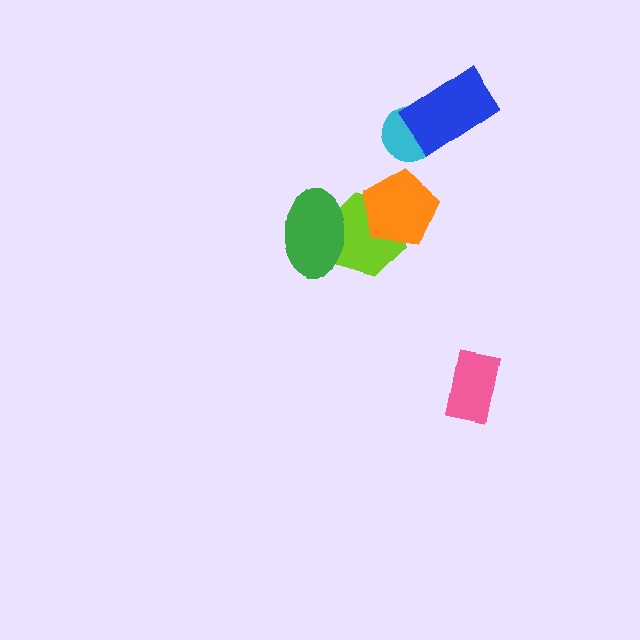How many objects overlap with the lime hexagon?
2 objects overlap with the lime hexagon.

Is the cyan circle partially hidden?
Yes, it is partially covered by another shape.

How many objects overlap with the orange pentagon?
1 object overlaps with the orange pentagon.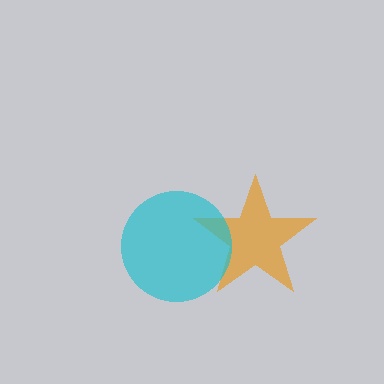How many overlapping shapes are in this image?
There are 2 overlapping shapes in the image.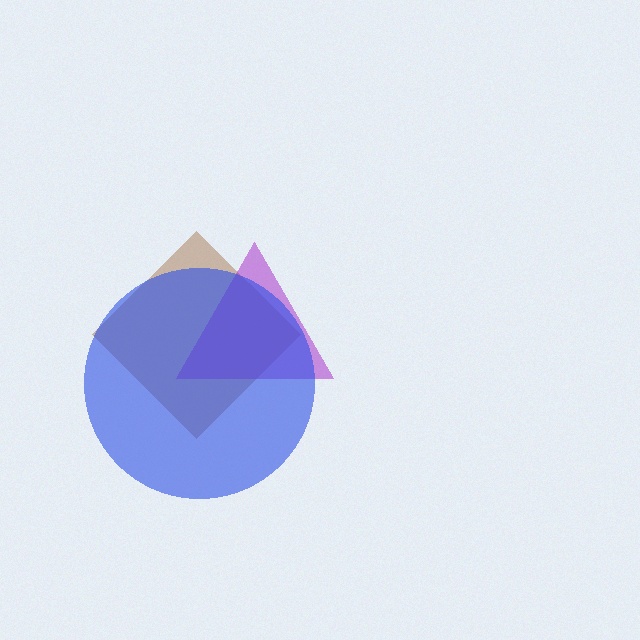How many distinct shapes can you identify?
There are 3 distinct shapes: a brown diamond, a purple triangle, a blue circle.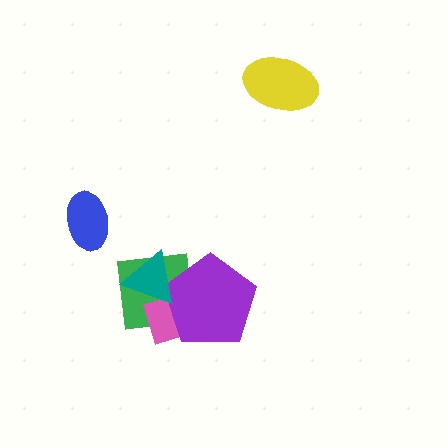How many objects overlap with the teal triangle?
3 objects overlap with the teal triangle.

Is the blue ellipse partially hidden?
No, no other shape covers it.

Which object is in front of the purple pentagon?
The teal triangle is in front of the purple pentagon.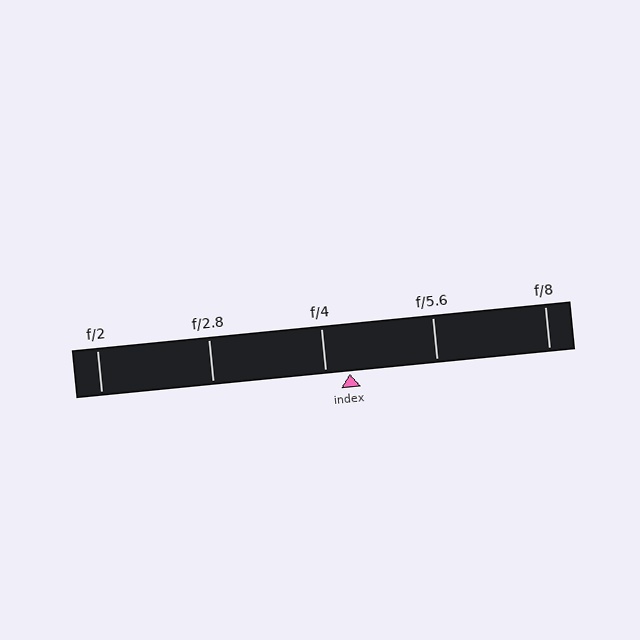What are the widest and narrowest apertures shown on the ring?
The widest aperture shown is f/2 and the narrowest is f/8.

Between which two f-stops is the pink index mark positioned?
The index mark is between f/4 and f/5.6.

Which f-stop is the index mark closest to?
The index mark is closest to f/4.